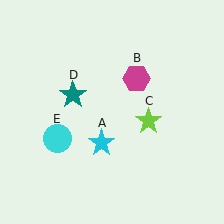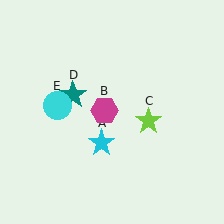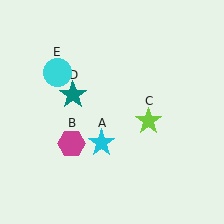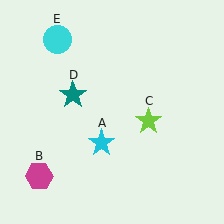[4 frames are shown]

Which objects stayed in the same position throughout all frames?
Cyan star (object A) and lime star (object C) and teal star (object D) remained stationary.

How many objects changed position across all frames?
2 objects changed position: magenta hexagon (object B), cyan circle (object E).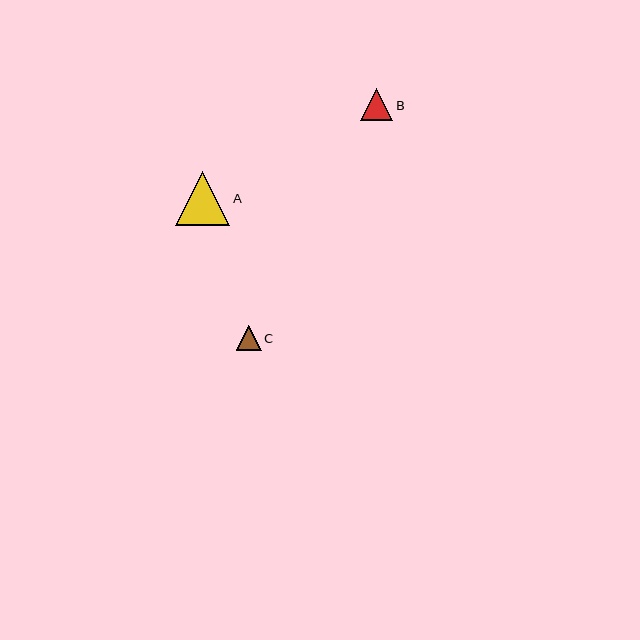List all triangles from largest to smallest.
From largest to smallest: A, B, C.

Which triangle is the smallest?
Triangle C is the smallest with a size of approximately 25 pixels.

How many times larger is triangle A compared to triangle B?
Triangle A is approximately 1.7 times the size of triangle B.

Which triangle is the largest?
Triangle A is the largest with a size of approximately 54 pixels.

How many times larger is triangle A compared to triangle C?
Triangle A is approximately 2.1 times the size of triangle C.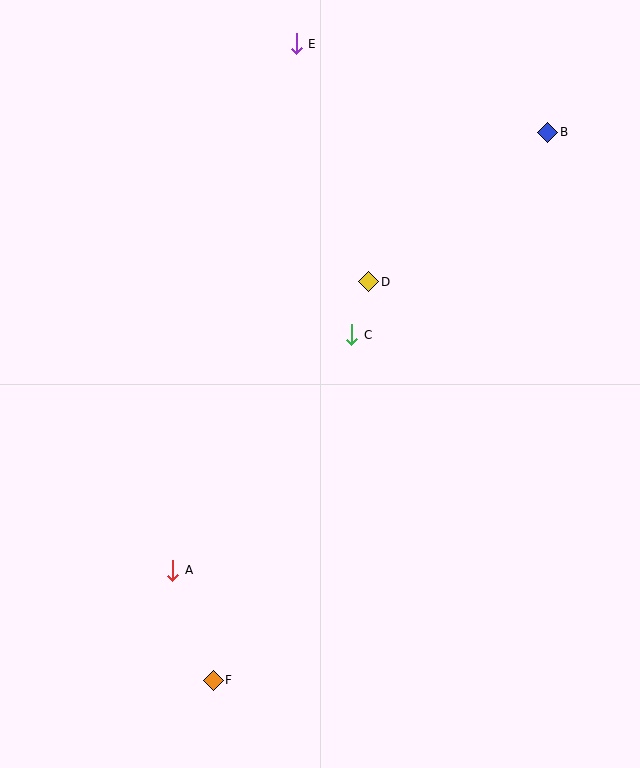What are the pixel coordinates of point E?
Point E is at (296, 44).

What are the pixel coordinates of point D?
Point D is at (369, 282).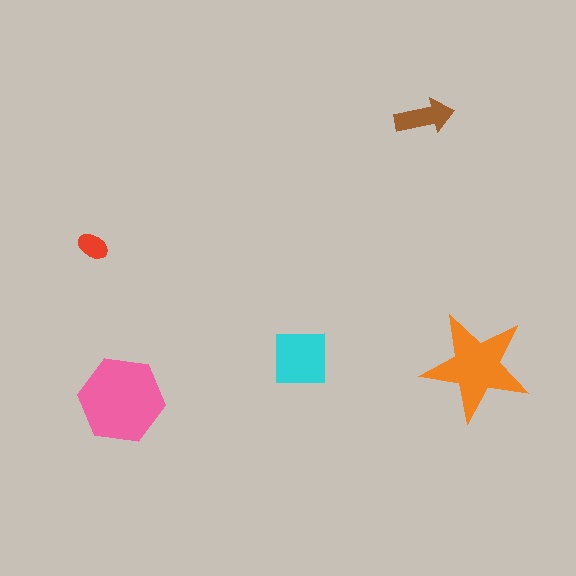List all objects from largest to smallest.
The pink hexagon, the orange star, the cyan square, the brown arrow, the red ellipse.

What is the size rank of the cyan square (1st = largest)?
3rd.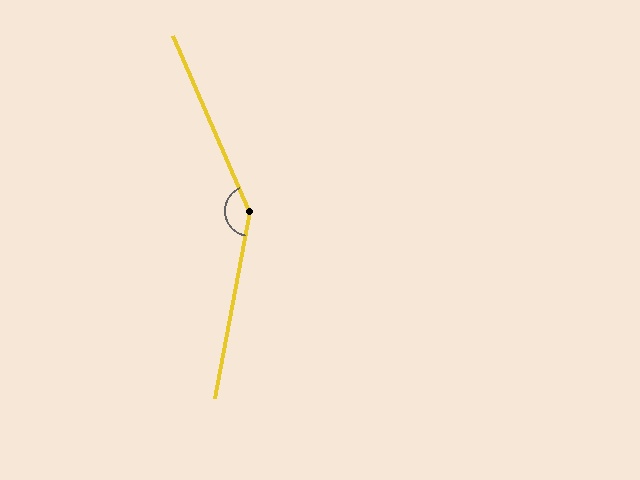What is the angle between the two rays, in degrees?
Approximately 146 degrees.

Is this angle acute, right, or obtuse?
It is obtuse.